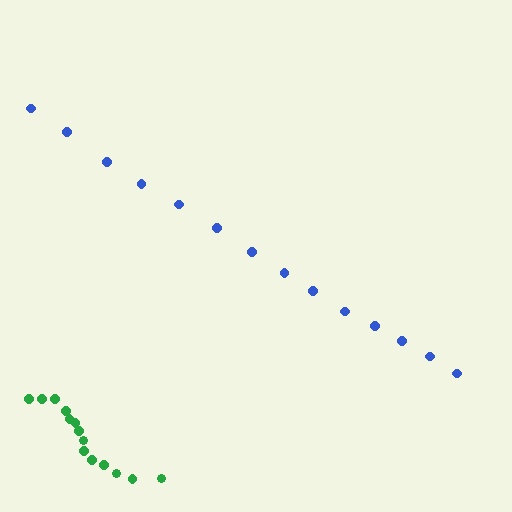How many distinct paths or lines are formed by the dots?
There are 2 distinct paths.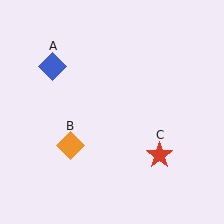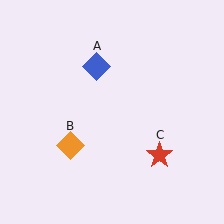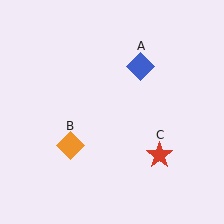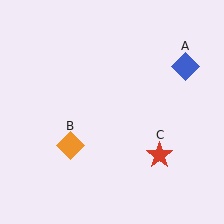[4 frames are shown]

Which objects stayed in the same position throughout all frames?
Orange diamond (object B) and red star (object C) remained stationary.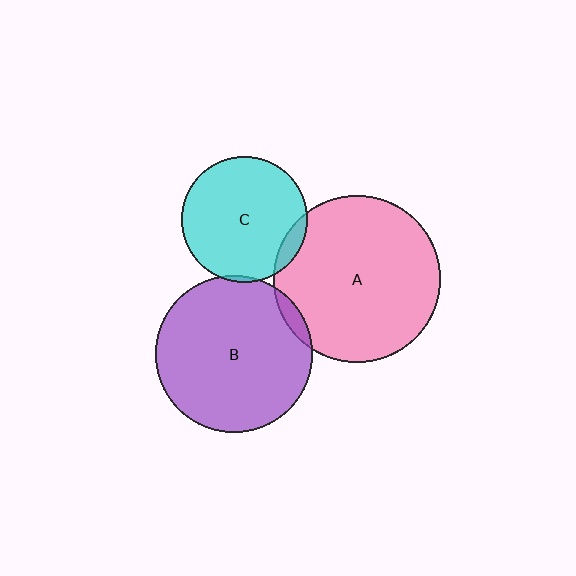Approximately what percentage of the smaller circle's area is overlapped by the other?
Approximately 5%.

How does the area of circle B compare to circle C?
Approximately 1.6 times.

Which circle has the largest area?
Circle A (pink).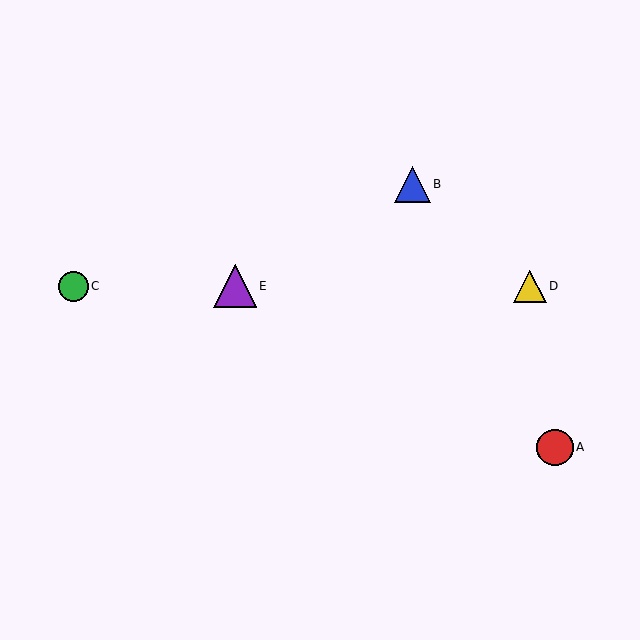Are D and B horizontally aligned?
No, D is at y≈286 and B is at y≈184.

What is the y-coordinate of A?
Object A is at y≈447.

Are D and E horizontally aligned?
Yes, both are at y≈286.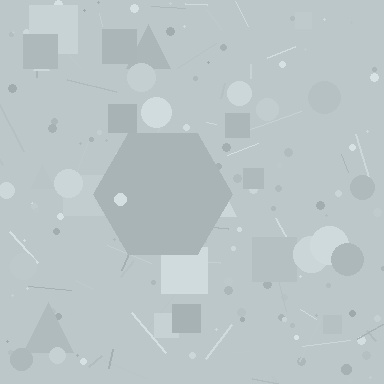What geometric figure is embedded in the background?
A hexagon is embedded in the background.